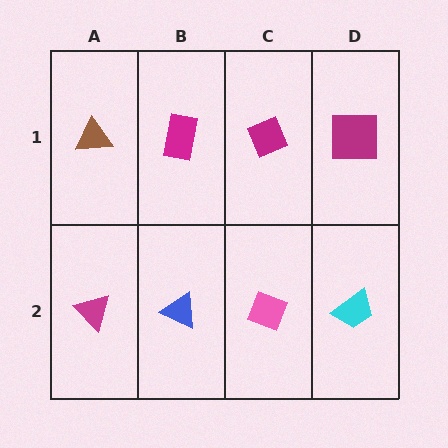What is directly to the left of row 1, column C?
A magenta rectangle.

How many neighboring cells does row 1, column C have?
3.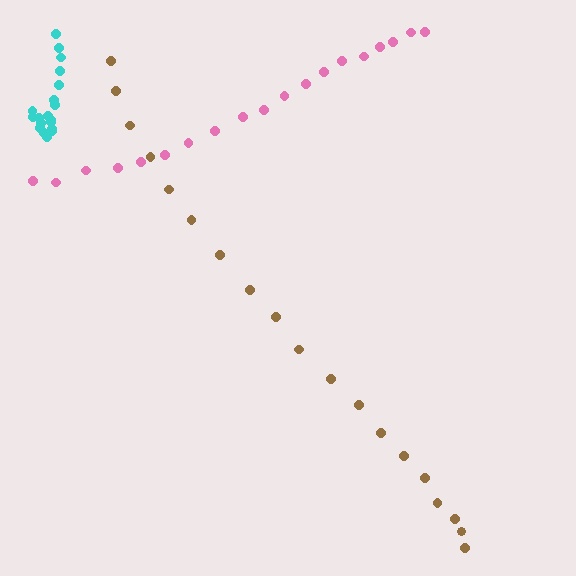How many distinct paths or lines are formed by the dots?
There are 3 distinct paths.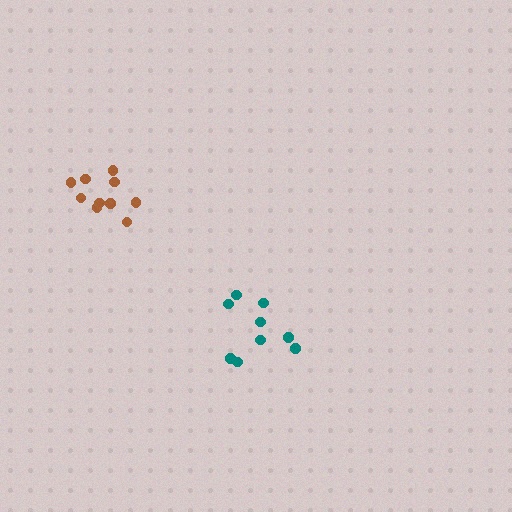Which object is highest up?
The brown cluster is topmost.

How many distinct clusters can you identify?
There are 2 distinct clusters.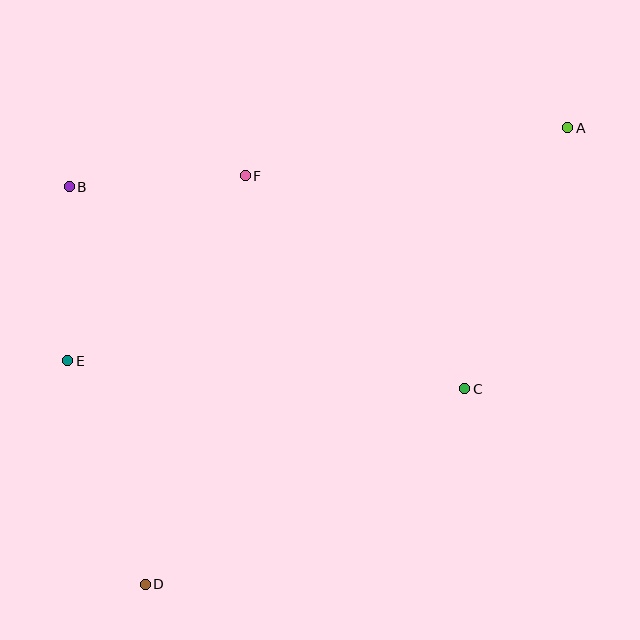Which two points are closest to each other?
Points B and E are closest to each other.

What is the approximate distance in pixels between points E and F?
The distance between E and F is approximately 257 pixels.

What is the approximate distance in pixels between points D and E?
The distance between D and E is approximately 236 pixels.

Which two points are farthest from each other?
Points A and D are farthest from each other.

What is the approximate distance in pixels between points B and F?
The distance between B and F is approximately 176 pixels.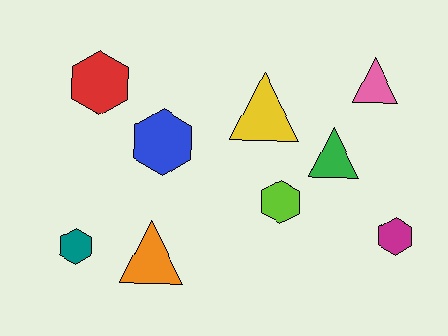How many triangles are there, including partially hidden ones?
There are 4 triangles.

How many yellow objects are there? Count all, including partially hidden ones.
There is 1 yellow object.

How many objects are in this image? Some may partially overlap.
There are 9 objects.